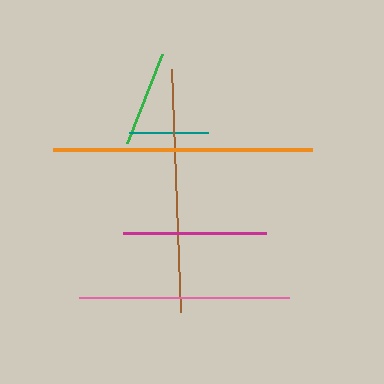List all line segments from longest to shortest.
From longest to shortest: orange, brown, pink, magenta, green, teal.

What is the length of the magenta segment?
The magenta segment is approximately 144 pixels long.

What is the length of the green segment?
The green segment is approximately 96 pixels long.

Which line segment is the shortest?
The teal line is the shortest at approximately 79 pixels.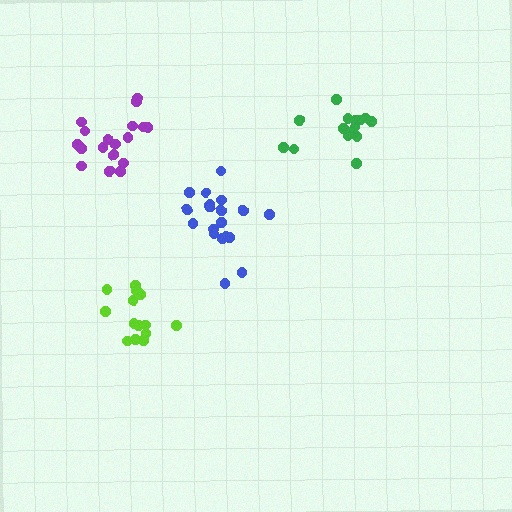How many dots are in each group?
Group 1: 15 dots, Group 2: 14 dots, Group 3: 18 dots, Group 4: 19 dots (66 total).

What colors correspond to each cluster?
The clusters are colored: green, lime, purple, blue.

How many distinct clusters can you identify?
There are 4 distinct clusters.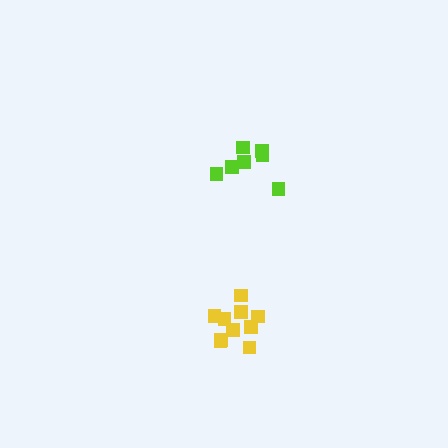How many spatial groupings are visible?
There are 2 spatial groupings.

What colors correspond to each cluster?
The clusters are colored: yellow, lime.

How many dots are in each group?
Group 1: 10 dots, Group 2: 7 dots (17 total).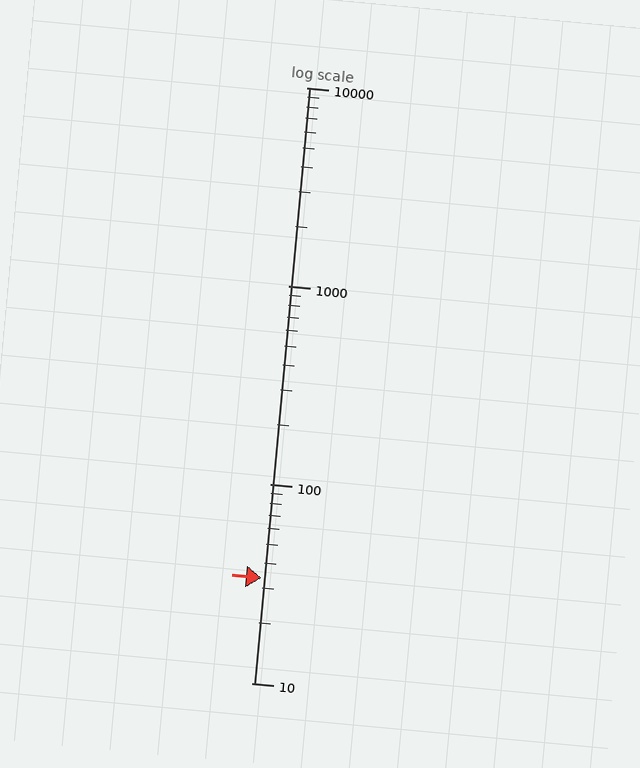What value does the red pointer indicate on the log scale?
The pointer indicates approximately 34.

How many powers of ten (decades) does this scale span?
The scale spans 3 decades, from 10 to 10000.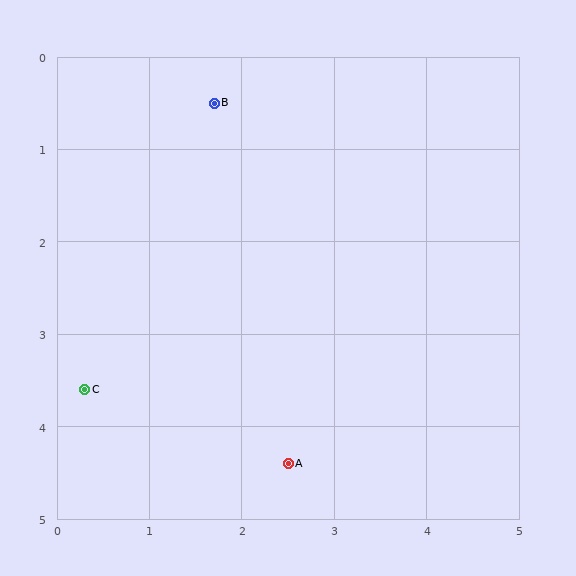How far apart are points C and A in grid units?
Points C and A are about 2.3 grid units apart.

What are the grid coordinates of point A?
Point A is at approximately (2.5, 4.4).